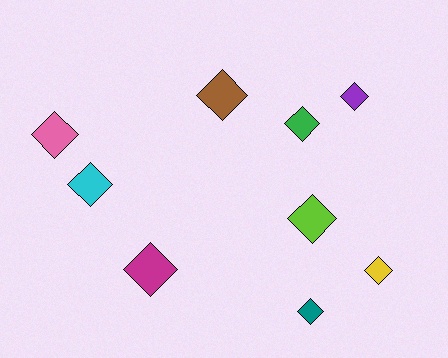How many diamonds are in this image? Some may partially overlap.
There are 9 diamonds.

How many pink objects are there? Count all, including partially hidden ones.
There is 1 pink object.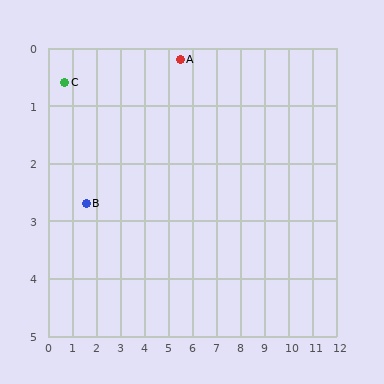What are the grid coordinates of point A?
Point A is at approximately (5.5, 0.2).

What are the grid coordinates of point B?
Point B is at approximately (1.6, 2.7).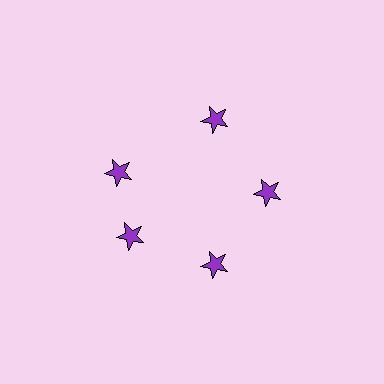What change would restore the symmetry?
The symmetry would be restored by rotating it back into even spacing with its neighbors so that all 5 stars sit at equal angles and equal distance from the center.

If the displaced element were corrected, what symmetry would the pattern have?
It would have 5-fold rotational symmetry — the pattern would map onto itself every 72 degrees.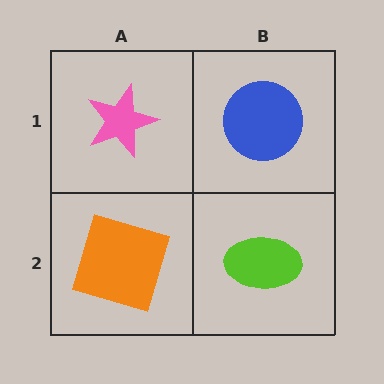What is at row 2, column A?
An orange square.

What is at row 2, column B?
A lime ellipse.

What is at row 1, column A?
A pink star.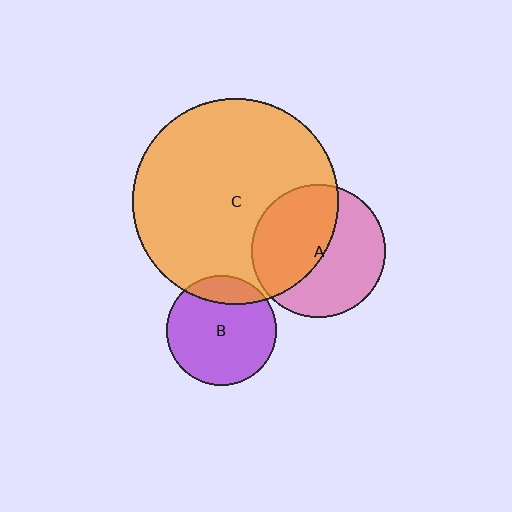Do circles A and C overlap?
Yes.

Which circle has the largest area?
Circle C (orange).